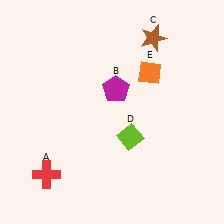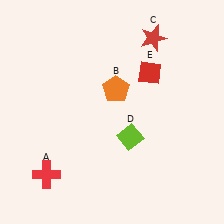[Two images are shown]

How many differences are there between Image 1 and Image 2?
There are 3 differences between the two images.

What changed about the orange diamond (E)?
In Image 1, E is orange. In Image 2, it changed to red.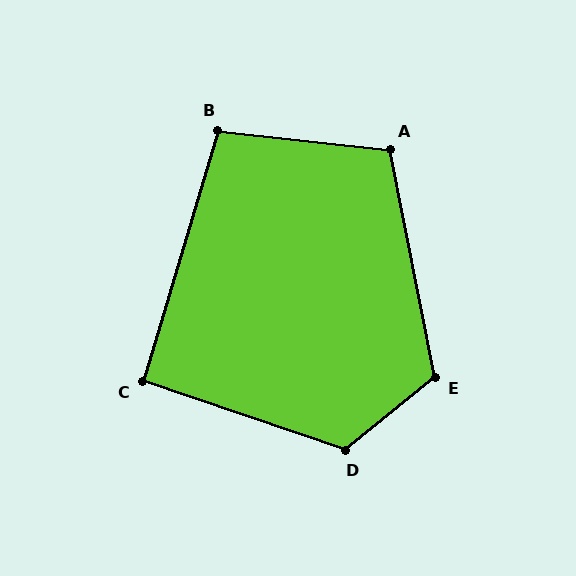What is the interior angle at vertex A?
Approximately 107 degrees (obtuse).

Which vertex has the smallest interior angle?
C, at approximately 92 degrees.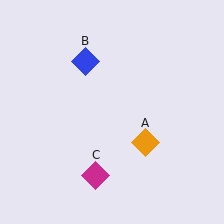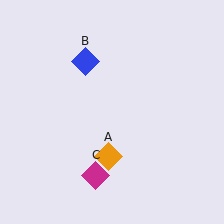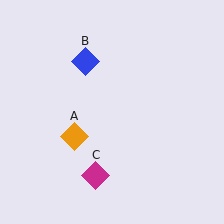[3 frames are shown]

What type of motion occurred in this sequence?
The orange diamond (object A) rotated clockwise around the center of the scene.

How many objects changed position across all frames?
1 object changed position: orange diamond (object A).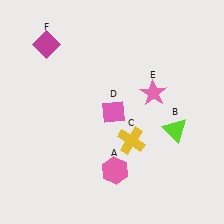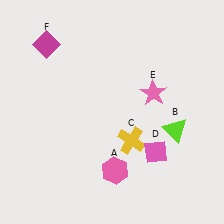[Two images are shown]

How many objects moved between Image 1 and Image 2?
1 object moved between the two images.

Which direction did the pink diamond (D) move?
The pink diamond (D) moved right.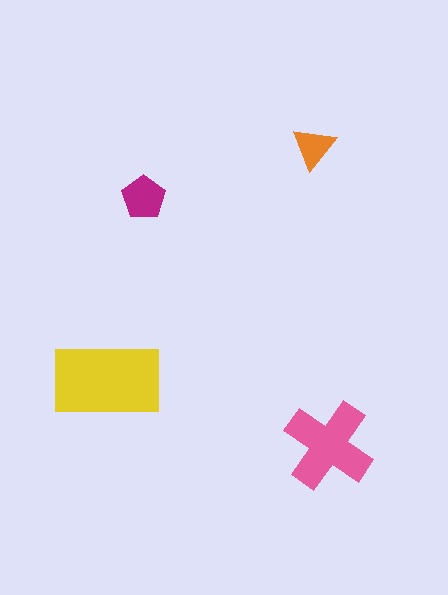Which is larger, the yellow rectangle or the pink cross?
The yellow rectangle.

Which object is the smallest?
The orange triangle.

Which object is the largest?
The yellow rectangle.